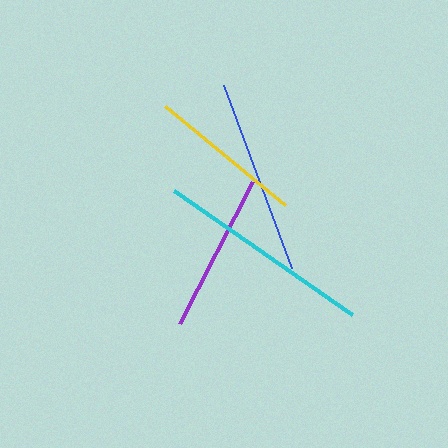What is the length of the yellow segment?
The yellow segment is approximately 156 pixels long.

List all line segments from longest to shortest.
From longest to shortest: cyan, blue, purple, yellow.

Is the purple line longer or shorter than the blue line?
The blue line is longer than the purple line.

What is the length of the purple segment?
The purple segment is approximately 160 pixels long.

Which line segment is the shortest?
The yellow line is the shortest at approximately 156 pixels.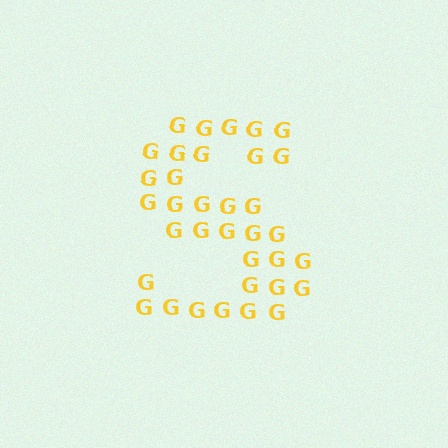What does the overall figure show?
The overall figure shows the letter S.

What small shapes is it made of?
It is made of small letter G's.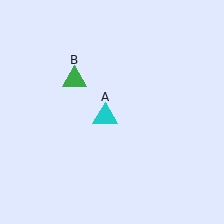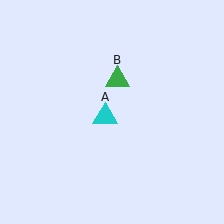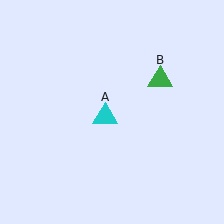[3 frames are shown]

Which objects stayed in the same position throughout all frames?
Cyan triangle (object A) remained stationary.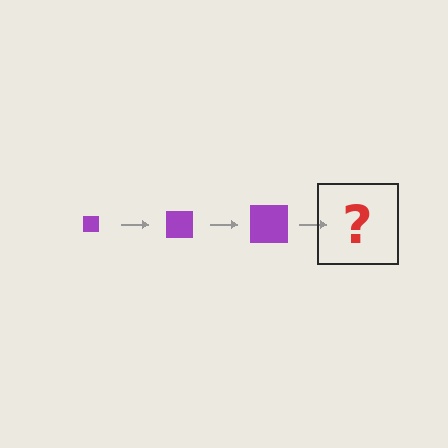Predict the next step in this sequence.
The next step is a purple square, larger than the previous one.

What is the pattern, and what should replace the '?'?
The pattern is that the square gets progressively larger each step. The '?' should be a purple square, larger than the previous one.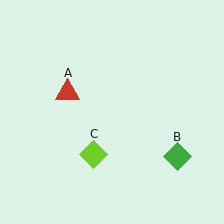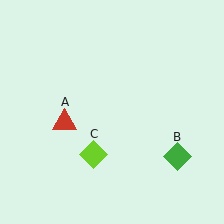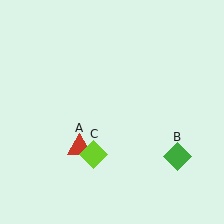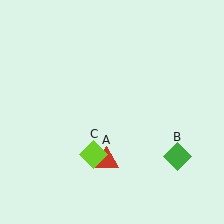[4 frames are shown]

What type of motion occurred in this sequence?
The red triangle (object A) rotated counterclockwise around the center of the scene.